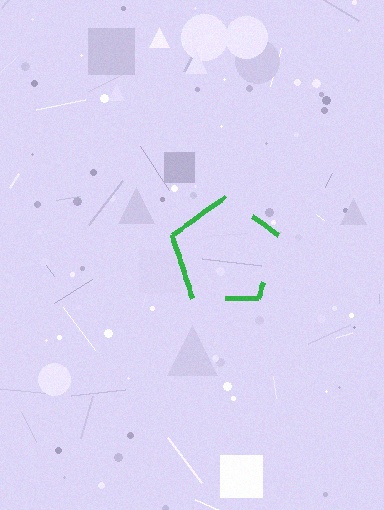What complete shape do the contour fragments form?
The contour fragments form a pentagon.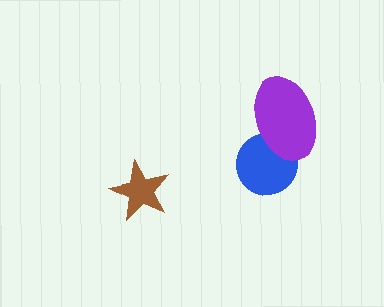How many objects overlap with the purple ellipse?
1 object overlaps with the purple ellipse.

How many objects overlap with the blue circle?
1 object overlaps with the blue circle.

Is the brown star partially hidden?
No, no other shape covers it.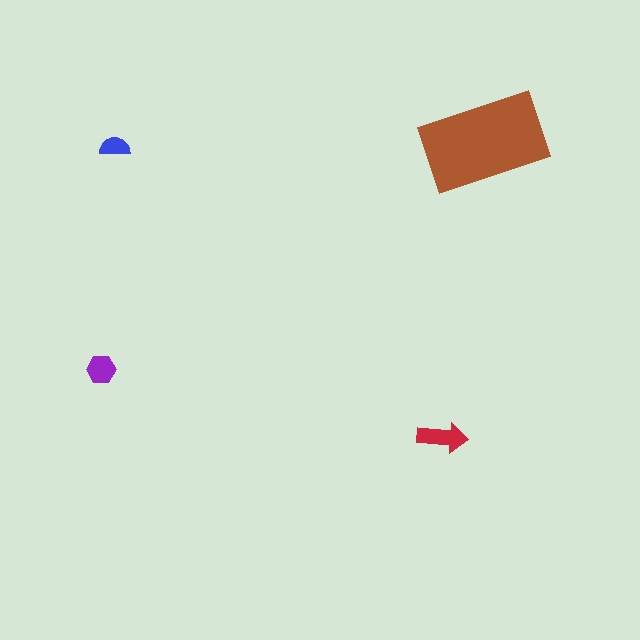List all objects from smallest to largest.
The blue semicircle, the purple hexagon, the red arrow, the brown rectangle.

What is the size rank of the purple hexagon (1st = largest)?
3rd.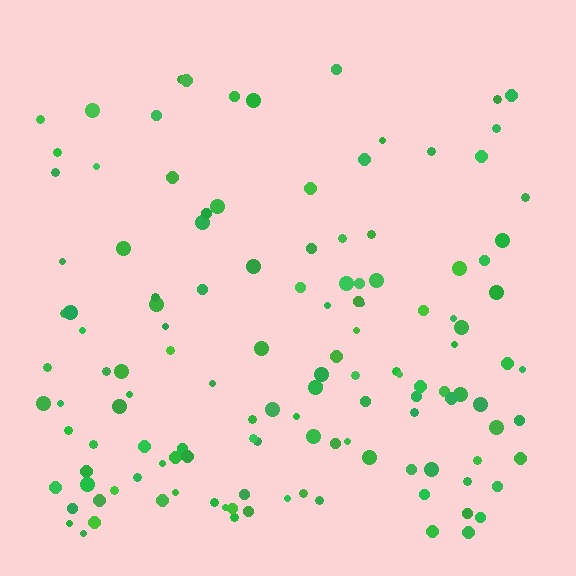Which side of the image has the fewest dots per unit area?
The top.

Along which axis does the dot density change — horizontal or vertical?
Vertical.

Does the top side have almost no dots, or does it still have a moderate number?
Still a moderate number, just noticeably fewer than the bottom.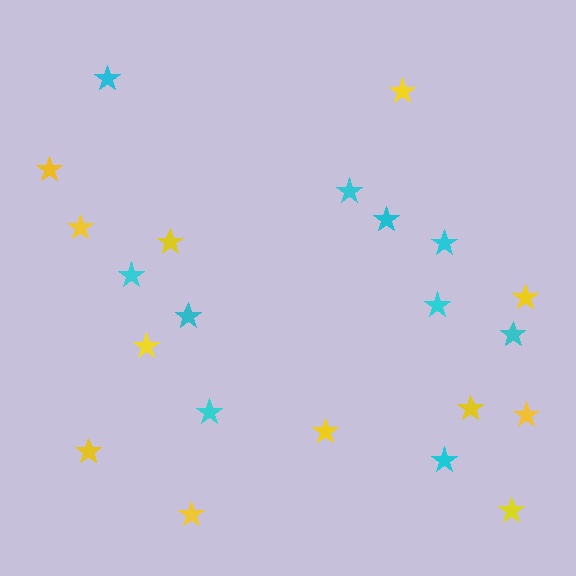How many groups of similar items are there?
There are 2 groups: one group of yellow stars (12) and one group of cyan stars (10).